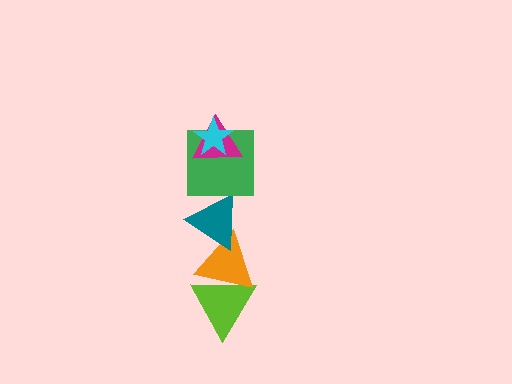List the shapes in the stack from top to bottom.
From top to bottom: the cyan star, the magenta triangle, the green square, the teal triangle, the orange triangle, the lime triangle.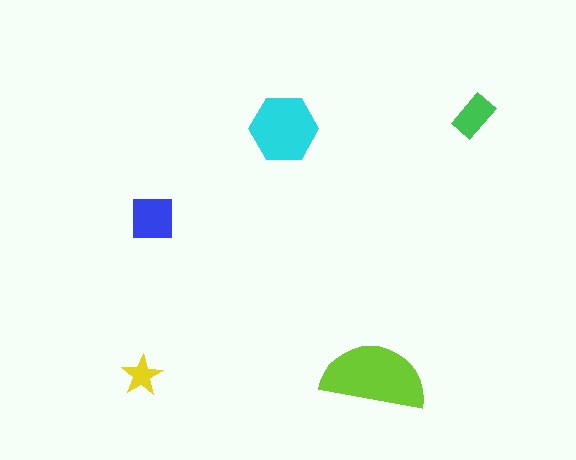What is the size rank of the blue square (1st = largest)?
3rd.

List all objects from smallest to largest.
The yellow star, the green rectangle, the blue square, the cyan hexagon, the lime semicircle.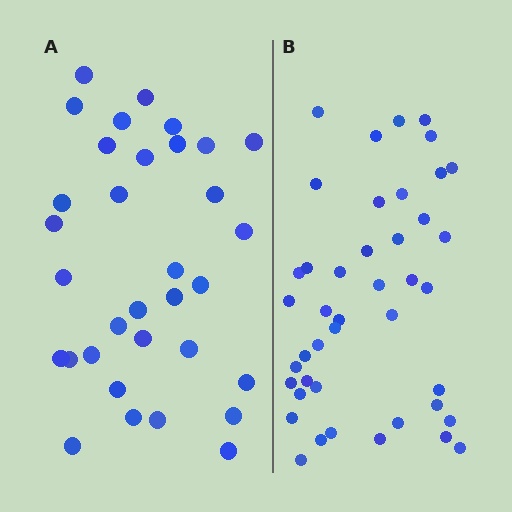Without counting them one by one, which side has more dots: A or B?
Region B (the right region) has more dots.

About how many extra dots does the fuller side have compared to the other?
Region B has roughly 10 or so more dots than region A.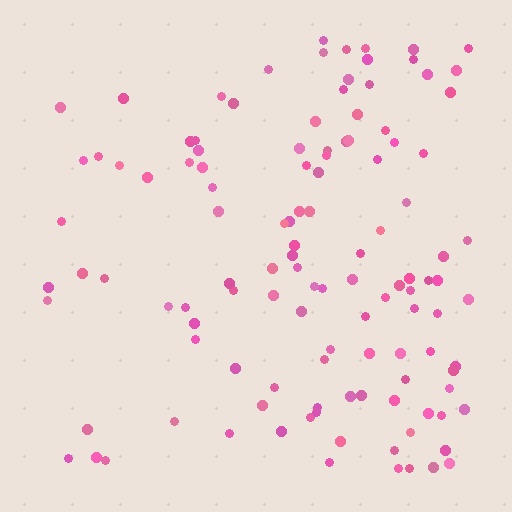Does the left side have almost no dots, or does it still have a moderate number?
Still a moderate number, just noticeably fewer than the right.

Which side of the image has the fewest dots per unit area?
The left.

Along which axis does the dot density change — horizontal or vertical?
Horizontal.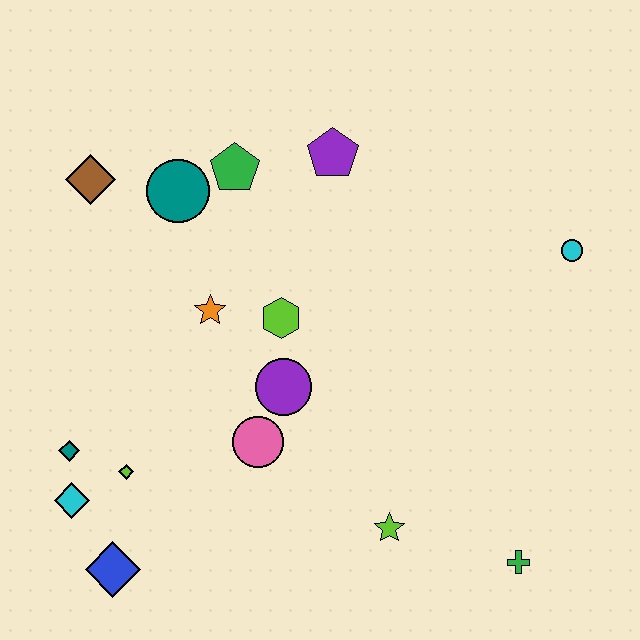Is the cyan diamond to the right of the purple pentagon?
No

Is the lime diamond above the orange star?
No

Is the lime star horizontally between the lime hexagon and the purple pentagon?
No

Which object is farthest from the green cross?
The brown diamond is farthest from the green cross.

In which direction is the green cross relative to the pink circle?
The green cross is to the right of the pink circle.